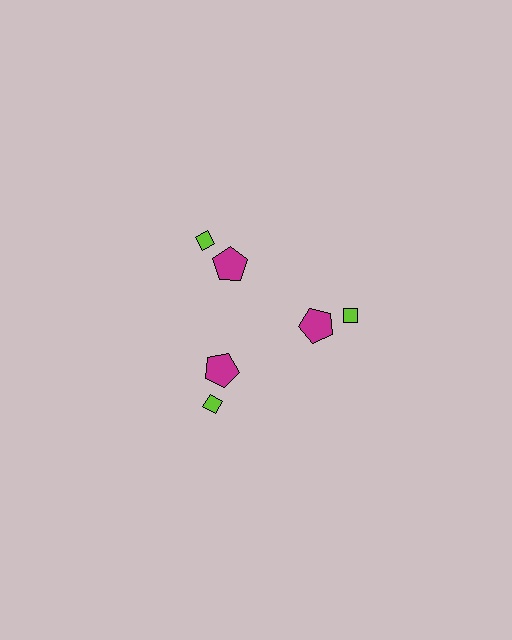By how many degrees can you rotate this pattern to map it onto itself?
The pattern maps onto itself every 120 degrees of rotation.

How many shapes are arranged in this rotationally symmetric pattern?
There are 6 shapes, arranged in 3 groups of 2.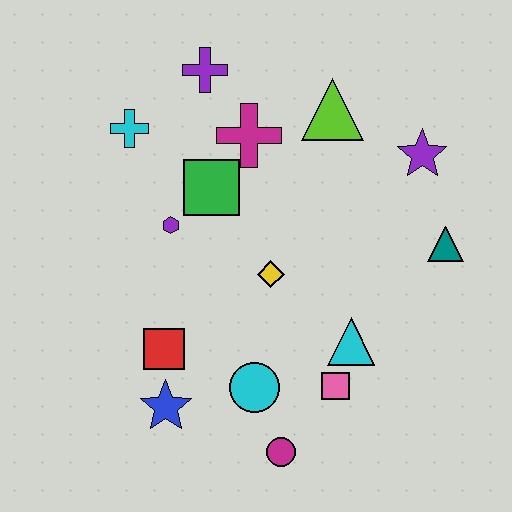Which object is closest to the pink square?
The cyan triangle is closest to the pink square.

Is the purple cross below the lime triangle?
No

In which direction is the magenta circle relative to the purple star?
The magenta circle is below the purple star.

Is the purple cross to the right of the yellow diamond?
No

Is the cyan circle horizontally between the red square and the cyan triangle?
Yes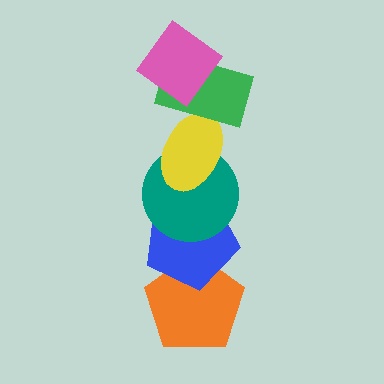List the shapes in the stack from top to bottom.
From top to bottom: the pink diamond, the green rectangle, the yellow ellipse, the teal circle, the blue pentagon, the orange pentagon.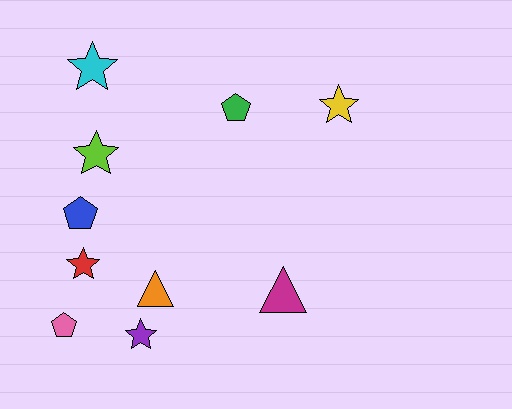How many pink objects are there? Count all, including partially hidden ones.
There is 1 pink object.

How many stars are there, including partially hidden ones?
There are 5 stars.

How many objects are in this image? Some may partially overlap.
There are 10 objects.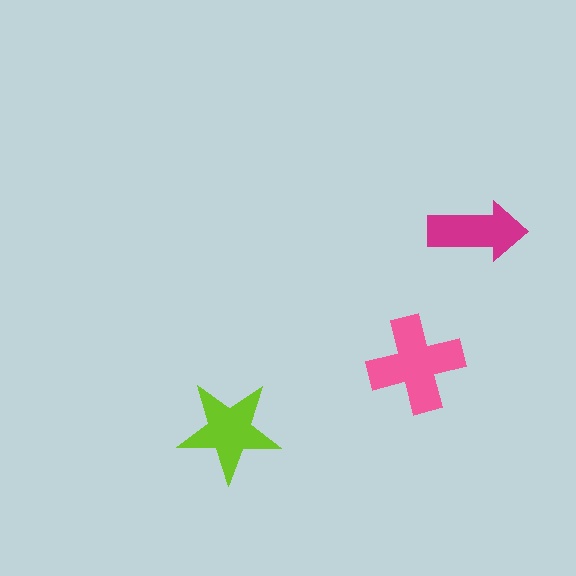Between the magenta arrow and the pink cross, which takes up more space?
The pink cross.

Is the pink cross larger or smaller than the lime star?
Larger.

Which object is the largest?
The pink cross.